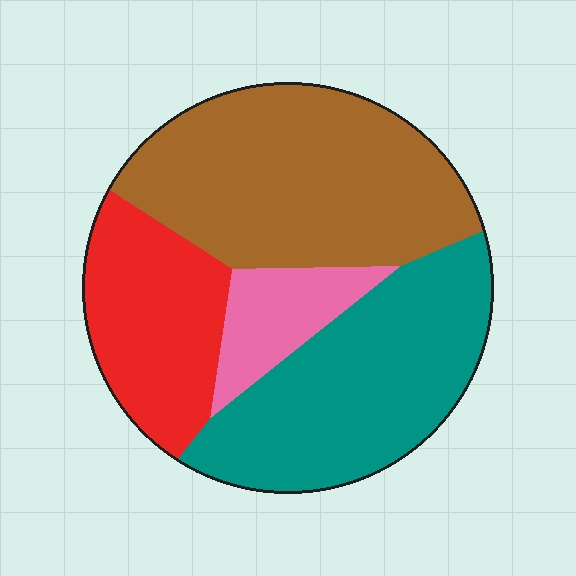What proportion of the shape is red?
Red takes up about one fifth (1/5) of the shape.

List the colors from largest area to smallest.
From largest to smallest: brown, teal, red, pink.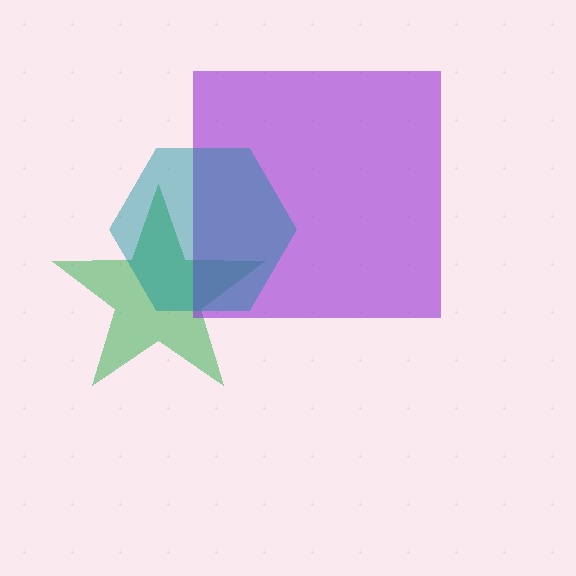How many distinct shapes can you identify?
There are 3 distinct shapes: a green star, a purple square, a teal hexagon.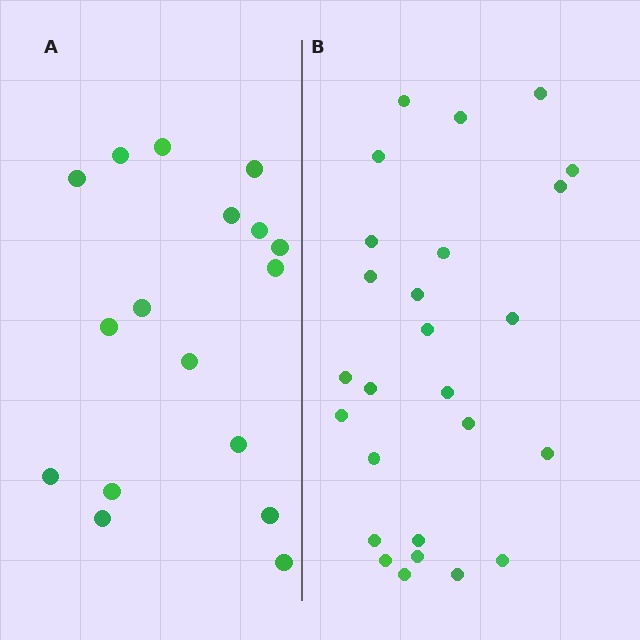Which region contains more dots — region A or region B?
Region B (the right region) has more dots.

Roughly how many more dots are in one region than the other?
Region B has roughly 8 or so more dots than region A.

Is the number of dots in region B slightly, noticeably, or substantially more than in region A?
Region B has substantially more. The ratio is roughly 1.5 to 1.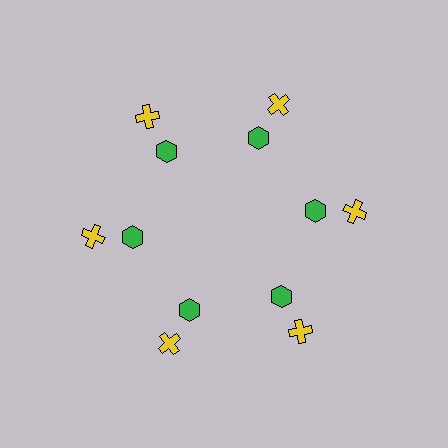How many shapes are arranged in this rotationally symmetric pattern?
There are 12 shapes, arranged in 6 groups of 2.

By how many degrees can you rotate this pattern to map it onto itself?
The pattern maps onto itself every 60 degrees of rotation.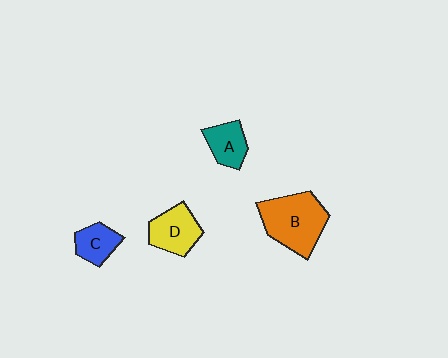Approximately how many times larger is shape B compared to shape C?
Approximately 2.2 times.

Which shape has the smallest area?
Shape C (blue).